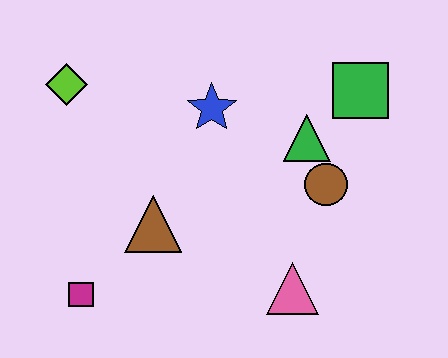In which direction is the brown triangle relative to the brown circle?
The brown triangle is to the left of the brown circle.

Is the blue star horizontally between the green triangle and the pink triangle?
No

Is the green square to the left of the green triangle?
No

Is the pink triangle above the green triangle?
No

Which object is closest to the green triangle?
The brown circle is closest to the green triangle.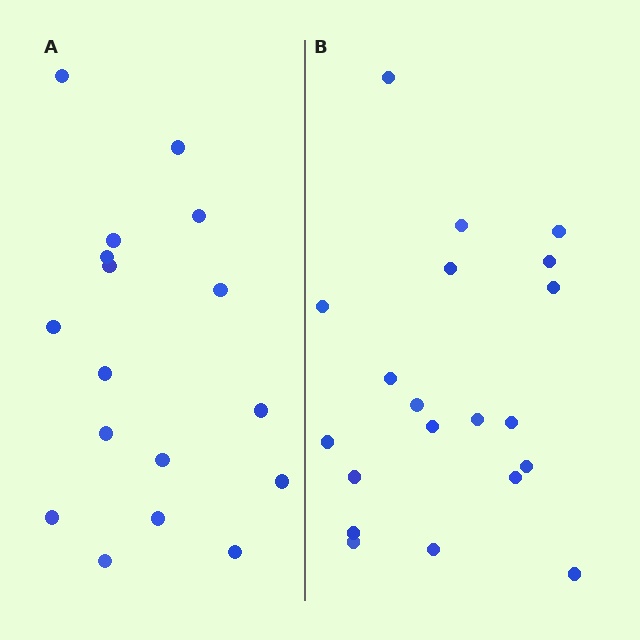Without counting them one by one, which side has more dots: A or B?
Region B (the right region) has more dots.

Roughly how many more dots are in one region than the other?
Region B has just a few more — roughly 2 or 3 more dots than region A.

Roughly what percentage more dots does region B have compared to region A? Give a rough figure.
About 20% more.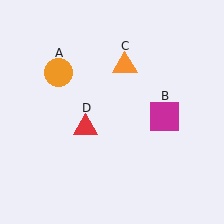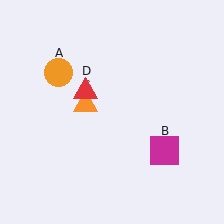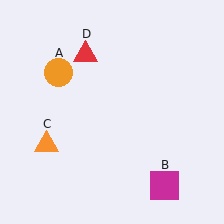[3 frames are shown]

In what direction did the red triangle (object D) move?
The red triangle (object D) moved up.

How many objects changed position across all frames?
3 objects changed position: magenta square (object B), orange triangle (object C), red triangle (object D).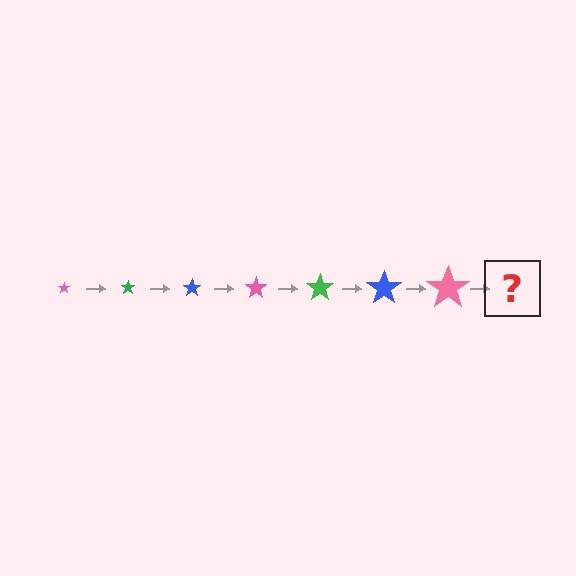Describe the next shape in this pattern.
It should be a green star, larger than the previous one.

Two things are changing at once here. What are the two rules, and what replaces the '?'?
The two rules are that the star grows larger each step and the color cycles through pink, green, and blue. The '?' should be a green star, larger than the previous one.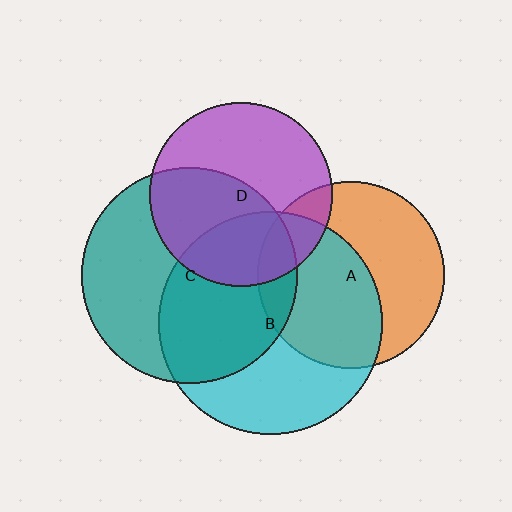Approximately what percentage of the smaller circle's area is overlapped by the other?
Approximately 10%.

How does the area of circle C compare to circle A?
Approximately 1.3 times.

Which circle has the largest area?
Circle B (cyan).